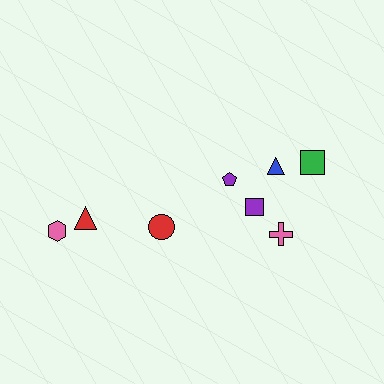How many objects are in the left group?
There are 3 objects.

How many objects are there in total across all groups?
There are 8 objects.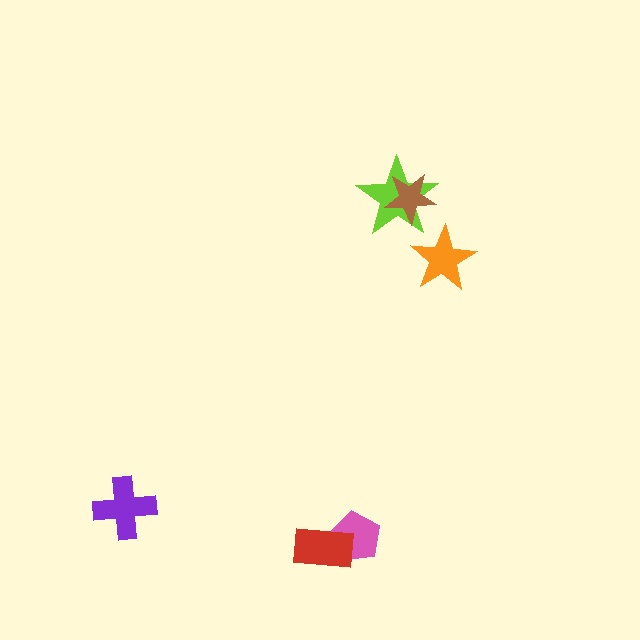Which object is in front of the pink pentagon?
The red rectangle is in front of the pink pentagon.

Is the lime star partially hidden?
Yes, it is partially covered by another shape.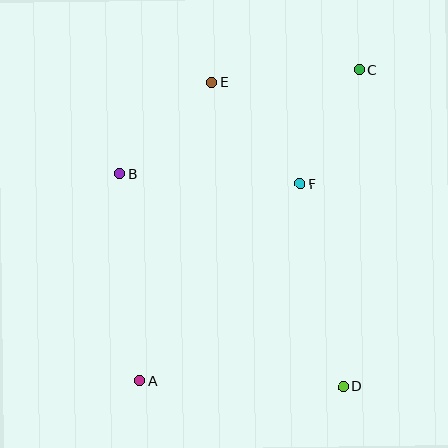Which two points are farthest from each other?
Points A and C are farthest from each other.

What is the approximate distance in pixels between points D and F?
The distance between D and F is approximately 208 pixels.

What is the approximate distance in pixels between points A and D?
The distance between A and D is approximately 203 pixels.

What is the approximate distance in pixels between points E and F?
The distance between E and F is approximately 134 pixels.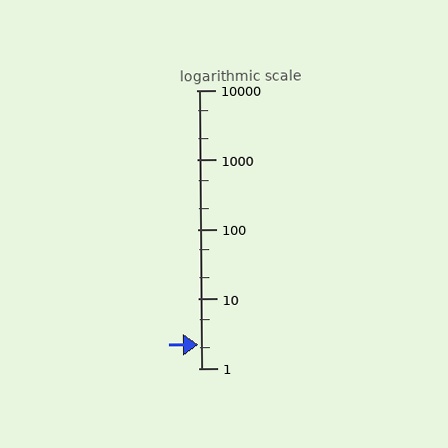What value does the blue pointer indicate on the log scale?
The pointer indicates approximately 2.2.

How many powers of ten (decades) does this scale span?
The scale spans 4 decades, from 1 to 10000.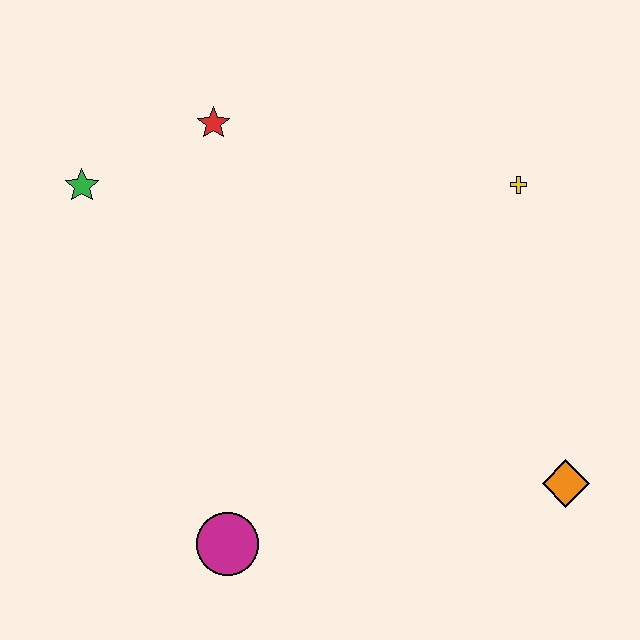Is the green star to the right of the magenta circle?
No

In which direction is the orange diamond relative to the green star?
The orange diamond is to the right of the green star.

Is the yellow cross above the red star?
No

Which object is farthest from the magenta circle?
The yellow cross is farthest from the magenta circle.